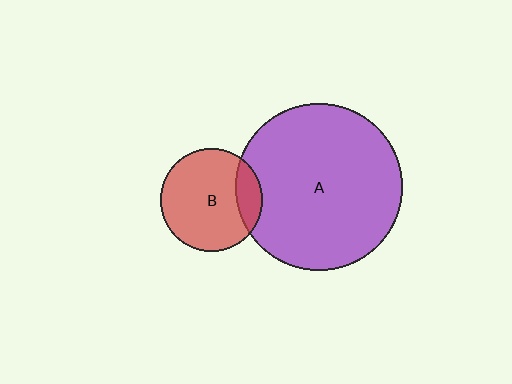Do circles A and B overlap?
Yes.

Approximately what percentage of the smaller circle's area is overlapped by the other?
Approximately 15%.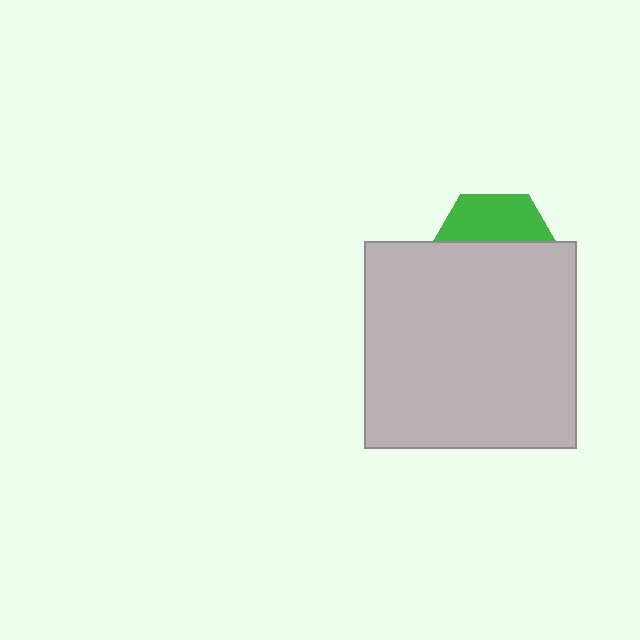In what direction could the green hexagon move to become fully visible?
The green hexagon could move up. That would shift it out from behind the light gray rectangle entirely.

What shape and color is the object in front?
The object in front is a light gray rectangle.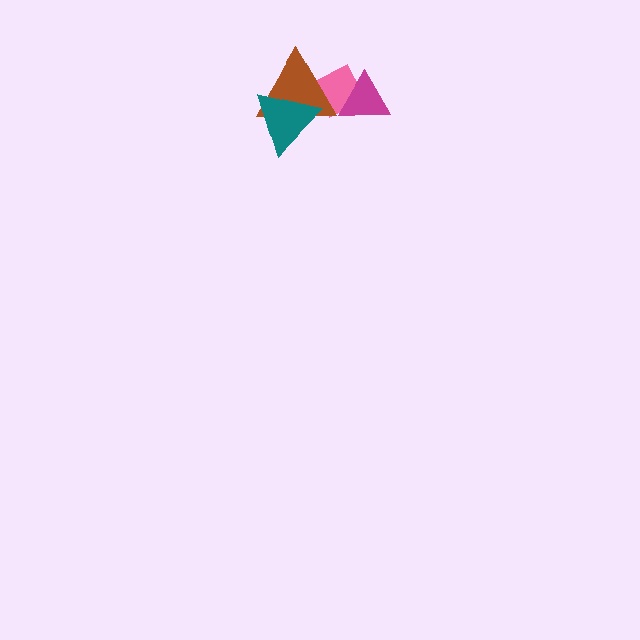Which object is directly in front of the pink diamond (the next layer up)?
The brown triangle is directly in front of the pink diamond.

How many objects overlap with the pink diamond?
2 objects overlap with the pink diamond.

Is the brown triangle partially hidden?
Yes, it is partially covered by another shape.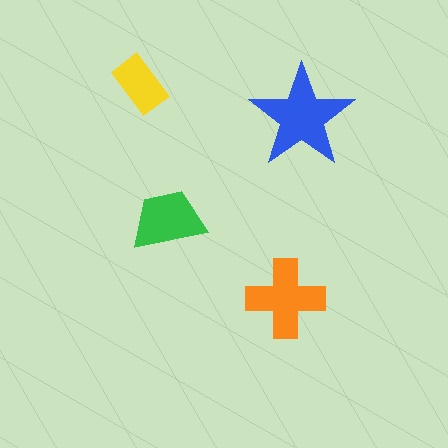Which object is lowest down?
The orange cross is bottommost.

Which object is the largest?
The blue star.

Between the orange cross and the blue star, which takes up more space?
The blue star.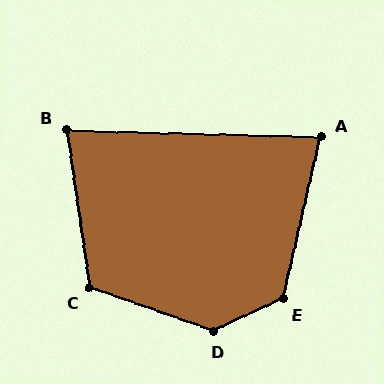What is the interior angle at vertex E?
Approximately 128 degrees (obtuse).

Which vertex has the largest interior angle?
D, at approximately 136 degrees.